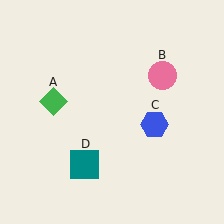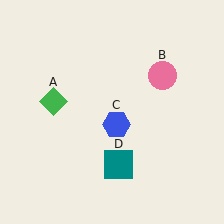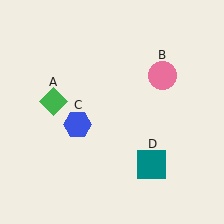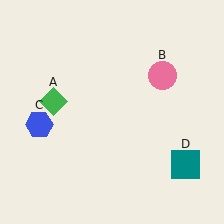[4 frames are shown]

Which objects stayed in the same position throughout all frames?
Green diamond (object A) and pink circle (object B) remained stationary.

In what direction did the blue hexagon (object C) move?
The blue hexagon (object C) moved left.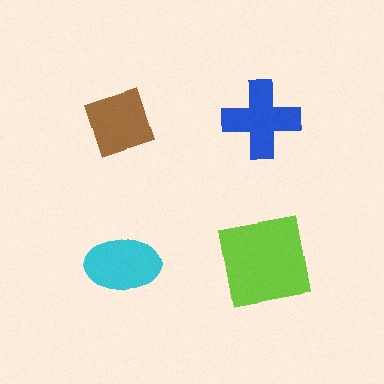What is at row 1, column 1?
A brown diamond.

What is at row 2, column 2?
A lime square.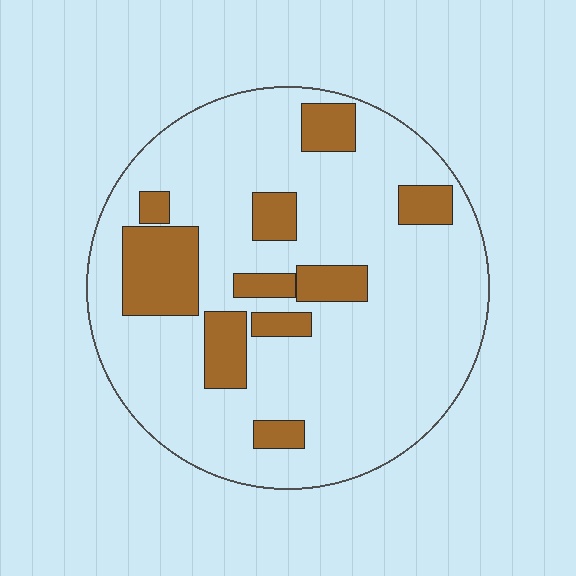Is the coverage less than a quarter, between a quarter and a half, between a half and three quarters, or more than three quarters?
Less than a quarter.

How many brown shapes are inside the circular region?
10.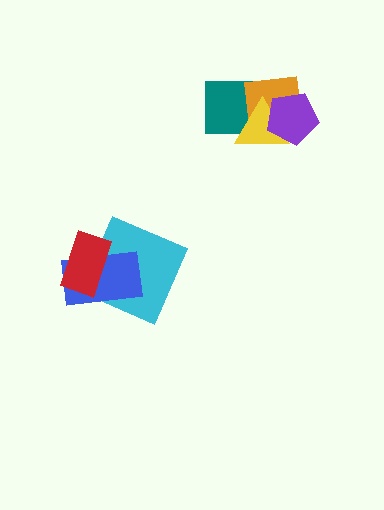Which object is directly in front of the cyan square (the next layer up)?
The blue rectangle is directly in front of the cyan square.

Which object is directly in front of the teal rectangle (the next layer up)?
The orange square is directly in front of the teal rectangle.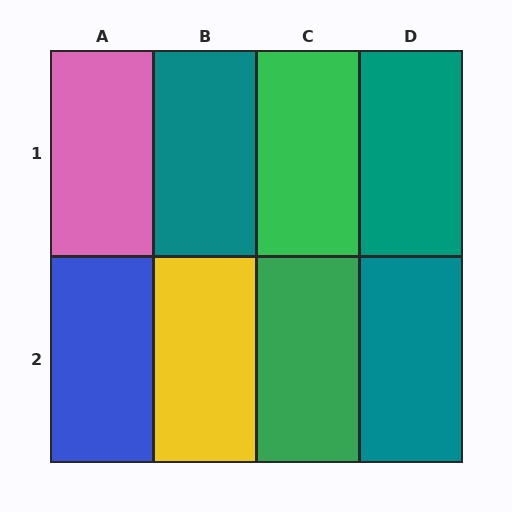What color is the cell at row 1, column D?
Teal.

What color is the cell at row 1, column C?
Green.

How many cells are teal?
3 cells are teal.